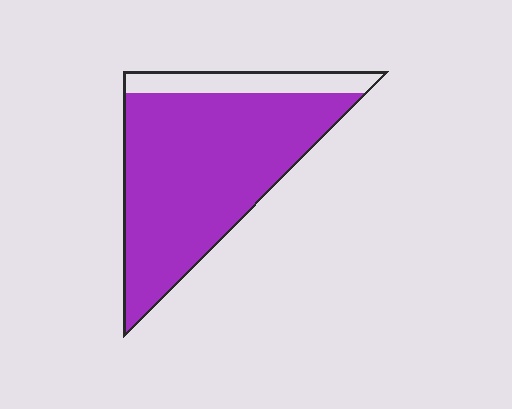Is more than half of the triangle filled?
Yes.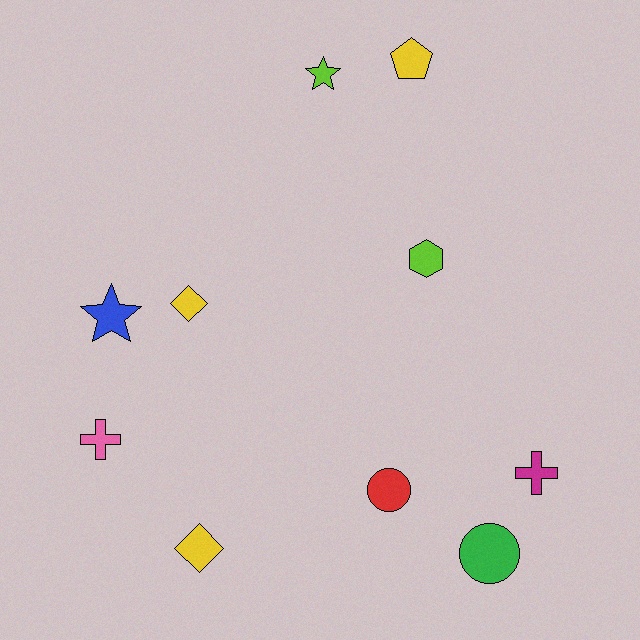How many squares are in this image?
There are no squares.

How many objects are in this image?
There are 10 objects.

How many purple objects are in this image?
There are no purple objects.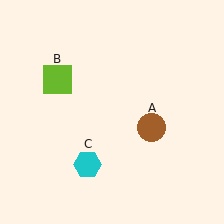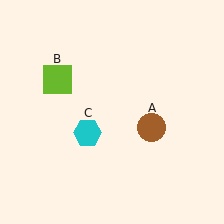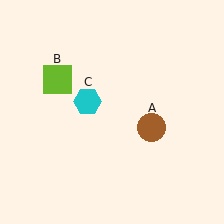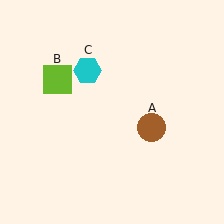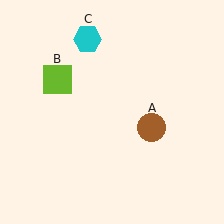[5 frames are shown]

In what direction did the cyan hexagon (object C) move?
The cyan hexagon (object C) moved up.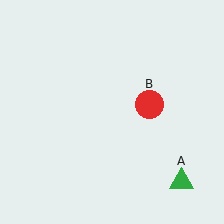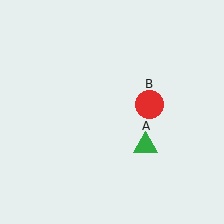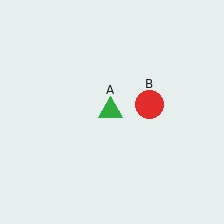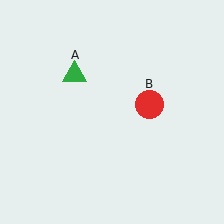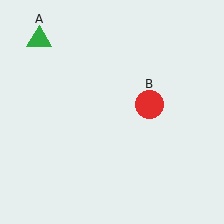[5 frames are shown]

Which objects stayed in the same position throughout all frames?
Red circle (object B) remained stationary.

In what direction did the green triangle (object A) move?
The green triangle (object A) moved up and to the left.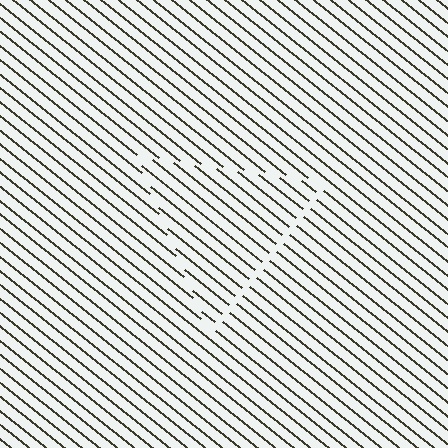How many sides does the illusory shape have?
3 sides — the line-ends trace a triangle.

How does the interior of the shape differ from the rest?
The interior of the shape contains the same grating, shifted by half a period — the contour is defined by the phase discontinuity where line-ends from the inner and outer gratings abut.